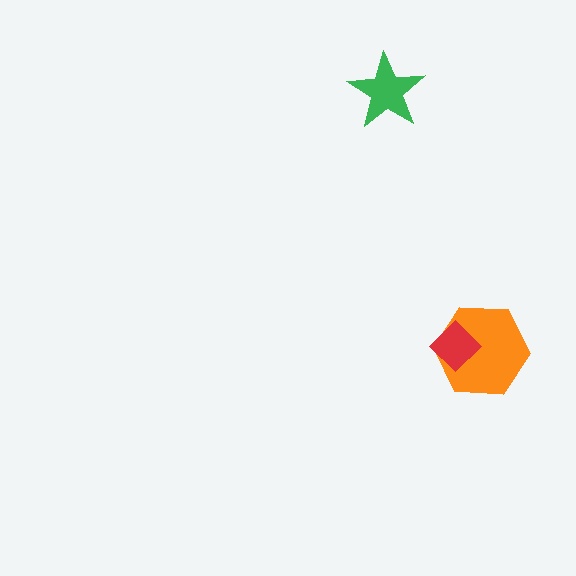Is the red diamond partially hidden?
No, no other shape covers it.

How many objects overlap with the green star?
0 objects overlap with the green star.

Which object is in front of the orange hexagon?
The red diamond is in front of the orange hexagon.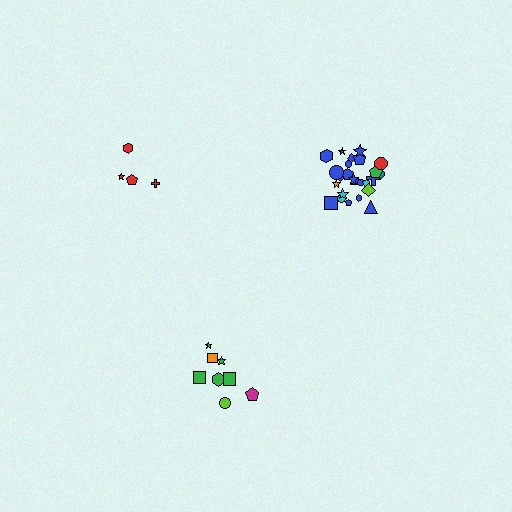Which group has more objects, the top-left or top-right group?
The top-right group.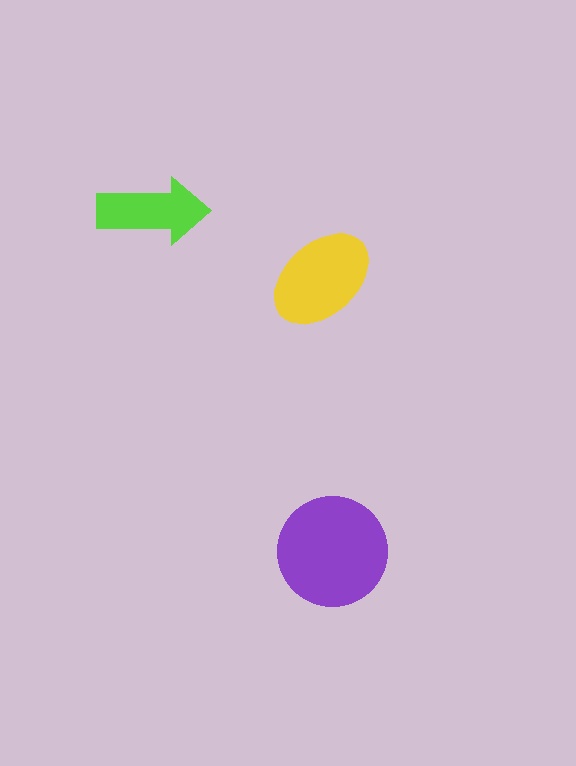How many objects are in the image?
There are 3 objects in the image.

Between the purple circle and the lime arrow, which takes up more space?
The purple circle.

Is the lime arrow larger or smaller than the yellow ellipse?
Smaller.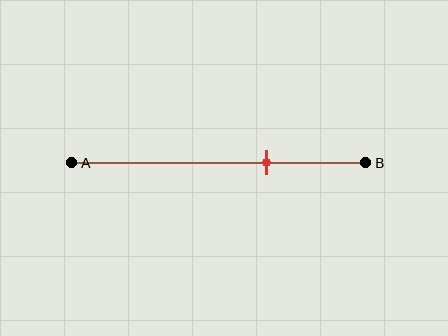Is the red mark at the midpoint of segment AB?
No, the mark is at about 65% from A, not at the 50% midpoint.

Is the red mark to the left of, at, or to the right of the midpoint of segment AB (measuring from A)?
The red mark is to the right of the midpoint of segment AB.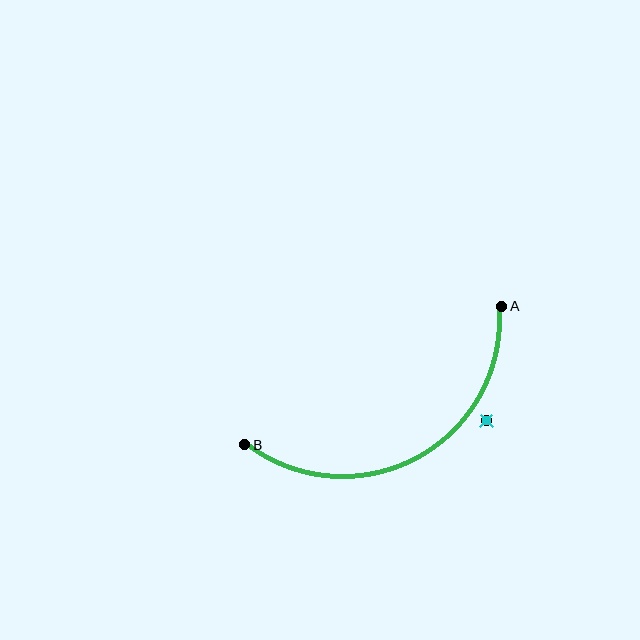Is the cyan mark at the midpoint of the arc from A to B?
No — the cyan mark does not lie on the arc at all. It sits slightly outside the curve.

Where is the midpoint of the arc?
The arc midpoint is the point on the curve farthest from the straight line joining A and B. It sits below that line.